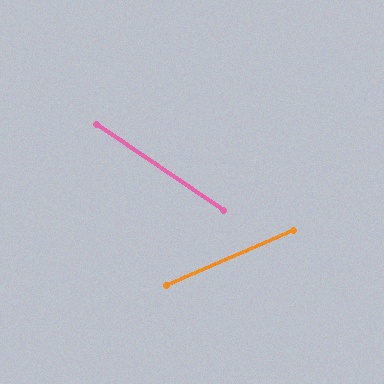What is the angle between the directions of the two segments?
Approximately 57 degrees.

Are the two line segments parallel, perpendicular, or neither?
Neither parallel nor perpendicular — they differ by about 57°.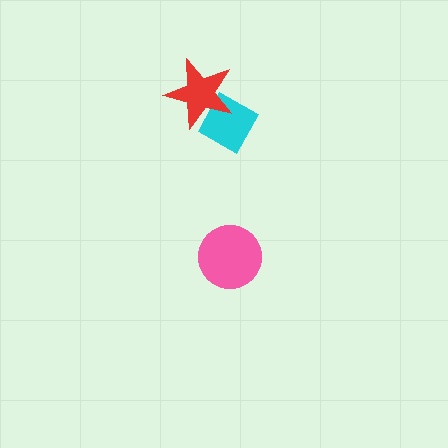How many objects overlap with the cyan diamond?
1 object overlaps with the cyan diamond.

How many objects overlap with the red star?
1 object overlaps with the red star.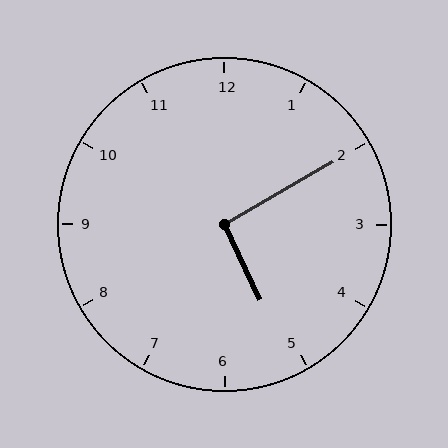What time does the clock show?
5:10.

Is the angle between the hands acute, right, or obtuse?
It is right.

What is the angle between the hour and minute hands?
Approximately 95 degrees.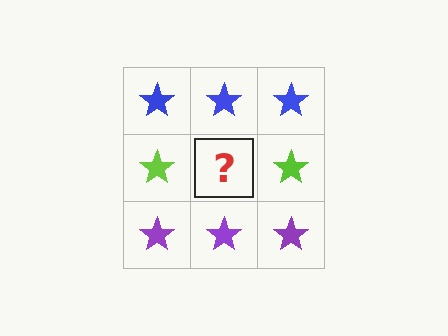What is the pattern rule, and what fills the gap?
The rule is that each row has a consistent color. The gap should be filled with a lime star.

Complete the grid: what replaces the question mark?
The question mark should be replaced with a lime star.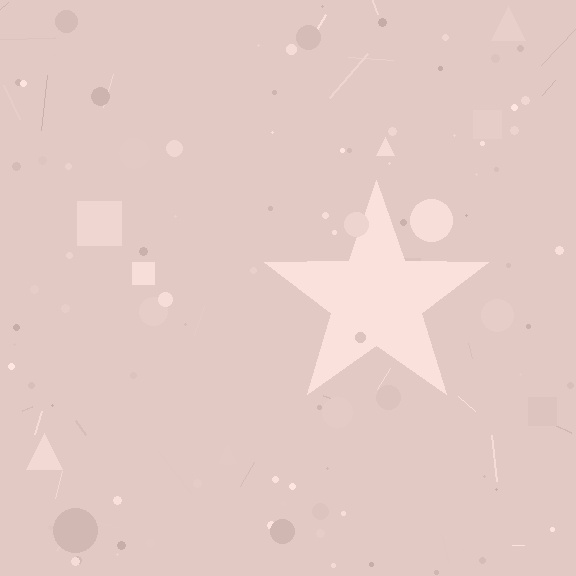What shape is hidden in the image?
A star is hidden in the image.